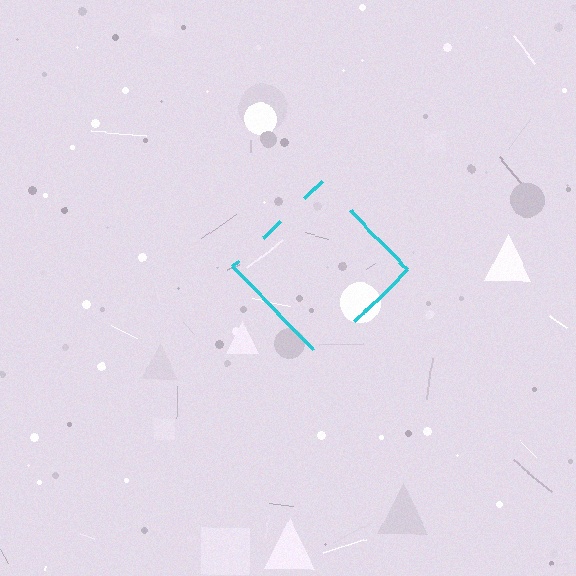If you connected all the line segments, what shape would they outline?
They would outline a diamond.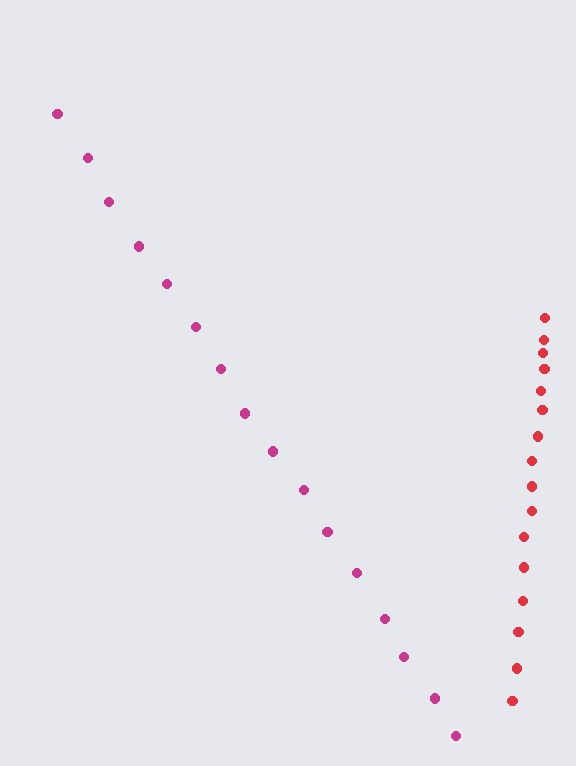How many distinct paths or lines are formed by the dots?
There are 2 distinct paths.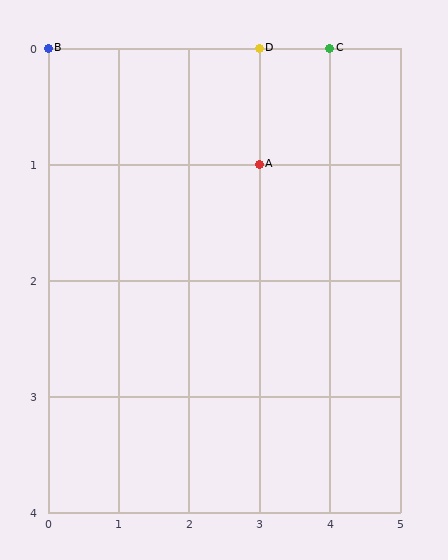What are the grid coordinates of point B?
Point B is at grid coordinates (0, 0).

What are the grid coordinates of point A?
Point A is at grid coordinates (3, 1).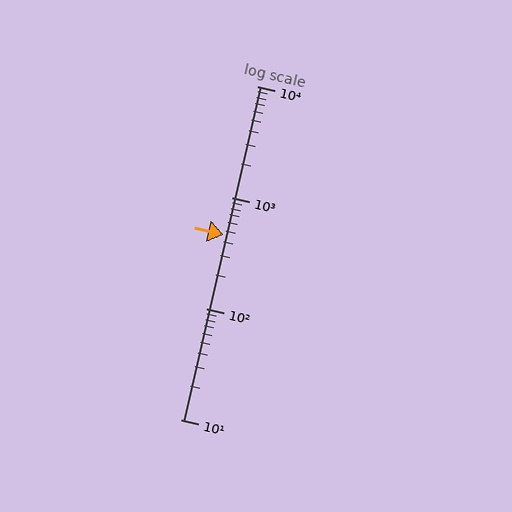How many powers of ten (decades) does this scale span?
The scale spans 3 decades, from 10 to 10000.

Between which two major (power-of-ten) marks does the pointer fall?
The pointer is between 100 and 1000.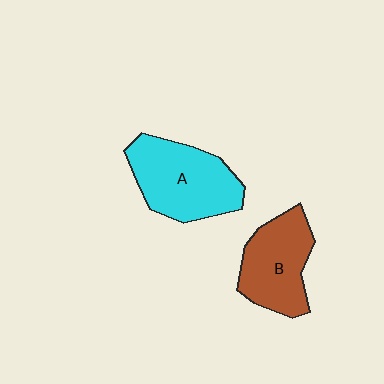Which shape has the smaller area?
Shape B (brown).